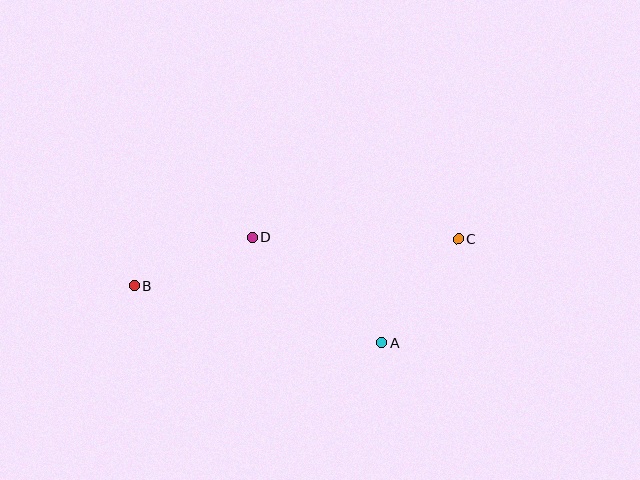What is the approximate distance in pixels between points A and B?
The distance between A and B is approximately 254 pixels.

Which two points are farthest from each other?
Points B and C are farthest from each other.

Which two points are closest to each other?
Points B and D are closest to each other.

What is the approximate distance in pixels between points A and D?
The distance between A and D is approximately 167 pixels.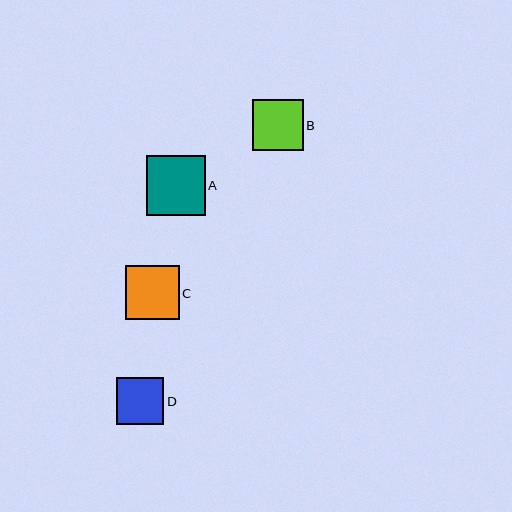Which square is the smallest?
Square D is the smallest with a size of approximately 47 pixels.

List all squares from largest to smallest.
From largest to smallest: A, C, B, D.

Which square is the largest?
Square A is the largest with a size of approximately 59 pixels.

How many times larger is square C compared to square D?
Square C is approximately 1.1 times the size of square D.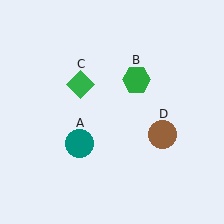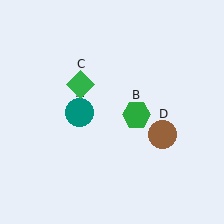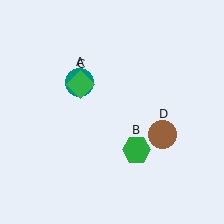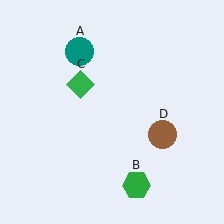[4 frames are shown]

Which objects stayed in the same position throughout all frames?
Green diamond (object C) and brown circle (object D) remained stationary.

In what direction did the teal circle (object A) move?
The teal circle (object A) moved up.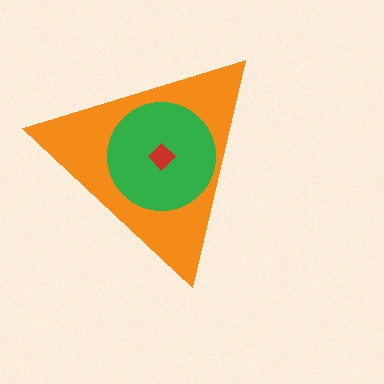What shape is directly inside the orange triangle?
The green circle.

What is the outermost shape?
The orange triangle.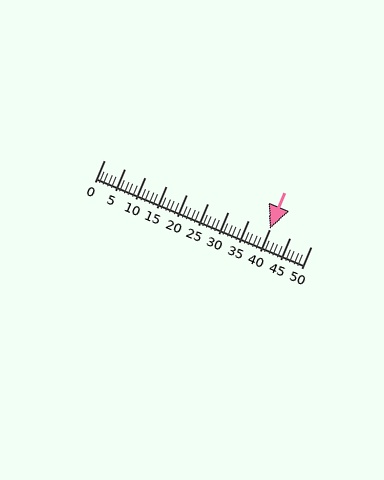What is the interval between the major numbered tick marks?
The major tick marks are spaced 5 units apart.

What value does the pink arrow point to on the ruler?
The pink arrow points to approximately 40.